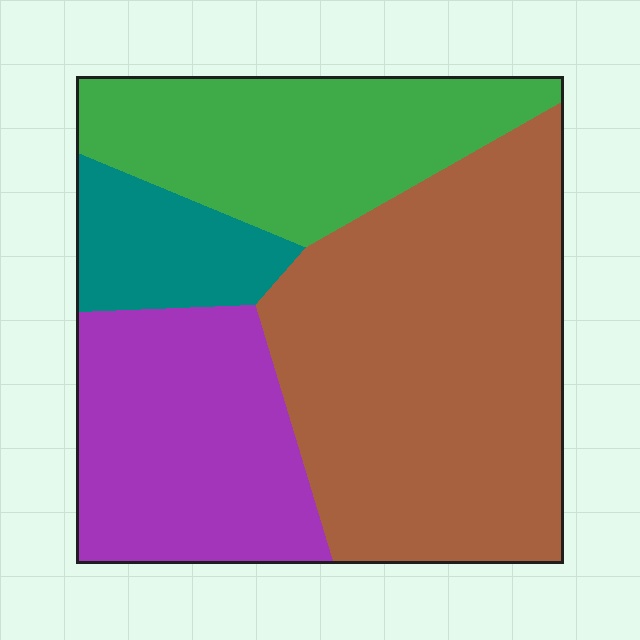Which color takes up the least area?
Teal, at roughly 10%.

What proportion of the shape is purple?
Purple covers around 25% of the shape.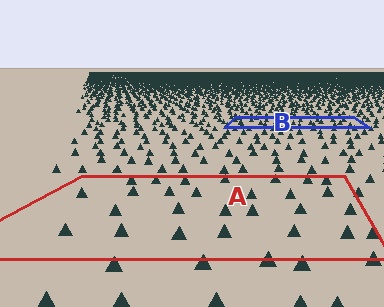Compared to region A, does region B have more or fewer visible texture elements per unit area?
Region B has more texture elements per unit area — they are packed more densely because it is farther away.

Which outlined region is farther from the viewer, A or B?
Region B is farther from the viewer — the texture elements inside it appear smaller and more densely packed.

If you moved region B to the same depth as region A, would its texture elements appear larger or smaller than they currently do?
They would appear larger. At a closer depth, the same texture elements are projected at a bigger on-screen size.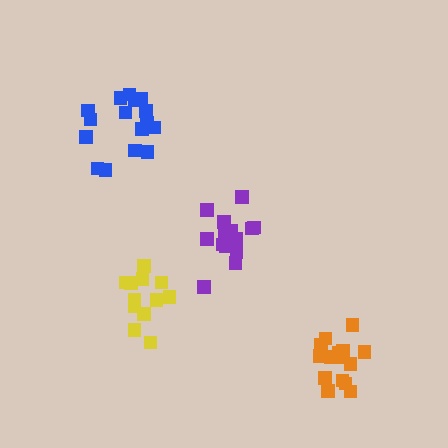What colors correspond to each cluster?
The clusters are colored: purple, blue, orange, yellow.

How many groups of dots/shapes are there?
There are 4 groups.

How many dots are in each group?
Group 1: 15 dots, Group 2: 16 dots, Group 3: 15 dots, Group 4: 12 dots (58 total).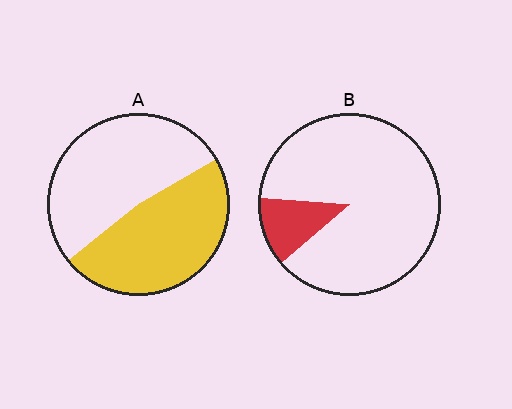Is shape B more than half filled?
No.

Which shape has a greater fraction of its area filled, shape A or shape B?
Shape A.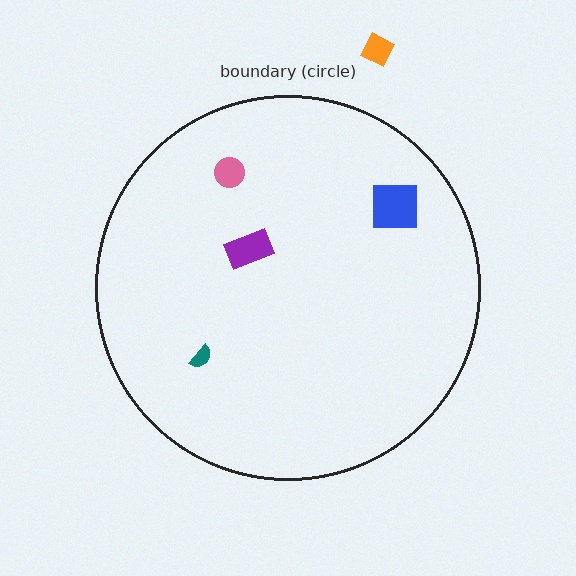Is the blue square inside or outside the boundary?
Inside.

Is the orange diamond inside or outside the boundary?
Outside.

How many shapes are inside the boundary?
4 inside, 1 outside.